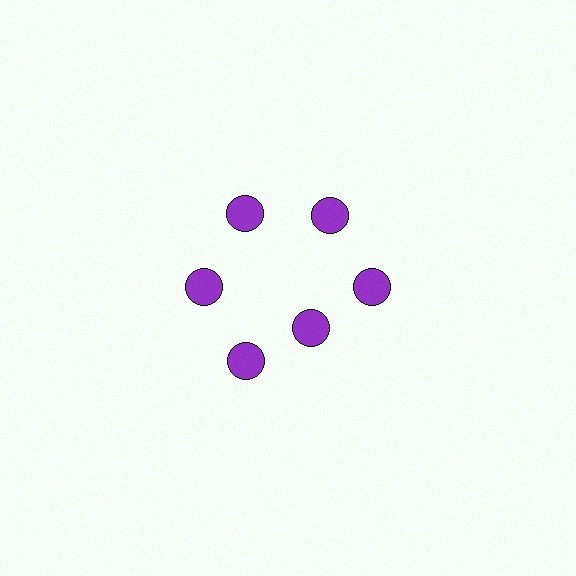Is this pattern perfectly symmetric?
No. The 6 purple circles are arranged in a ring, but one element near the 5 o'clock position is pulled inward toward the center, breaking the 6-fold rotational symmetry.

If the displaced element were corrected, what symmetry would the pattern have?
It would have 6-fold rotational symmetry — the pattern would map onto itself every 60 degrees.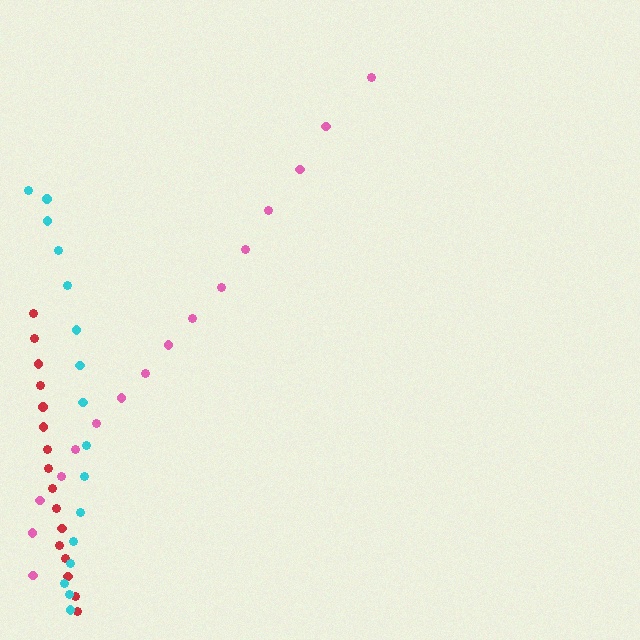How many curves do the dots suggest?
There are 3 distinct paths.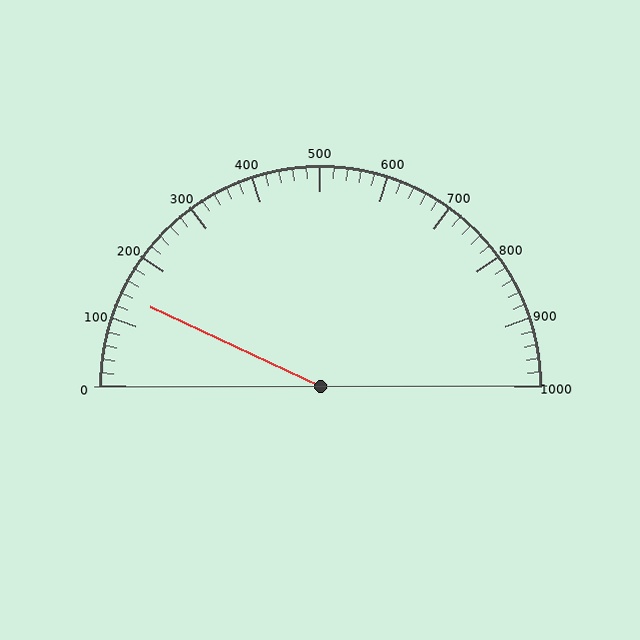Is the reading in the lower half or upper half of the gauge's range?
The reading is in the lower half of the range (0 to 1000).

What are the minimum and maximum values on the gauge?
The gauge ranges from 0 to 1000.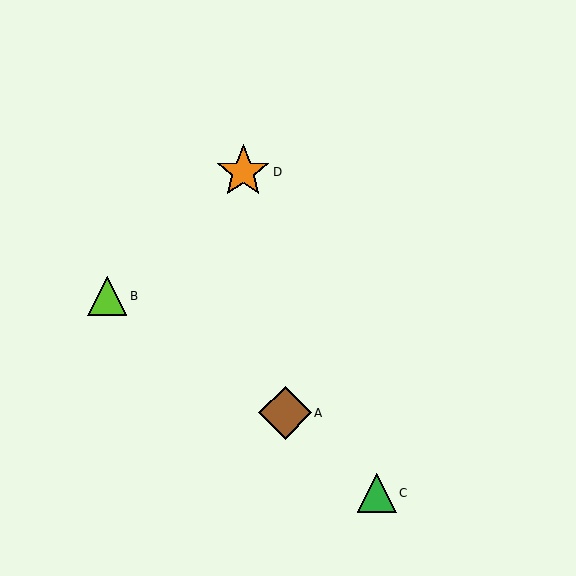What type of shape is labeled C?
Shape C is a green triangle.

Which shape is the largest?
The orange star (labeled D) is the largest.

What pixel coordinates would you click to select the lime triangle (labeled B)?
Click at (107, 296) to select the lime triangle B.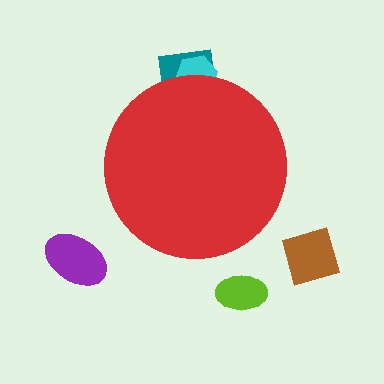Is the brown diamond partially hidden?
No, the brown diamond is fully visible.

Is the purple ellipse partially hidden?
No, the purple ellipse is fully visible.